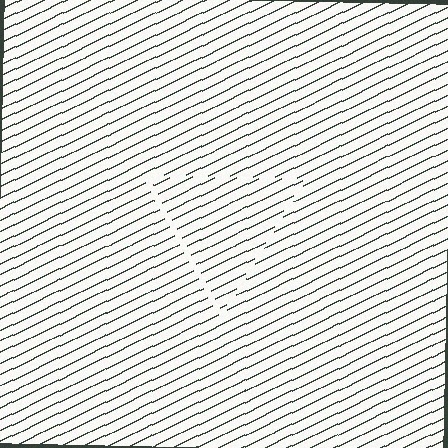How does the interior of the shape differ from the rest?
The interior of the shape contains the same grating, shifted by half a period — the contour is defined by the phase discontinuity where line-ends from the inner and outer gratings abut.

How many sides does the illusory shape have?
3 sides — the line-ends trace a triangle.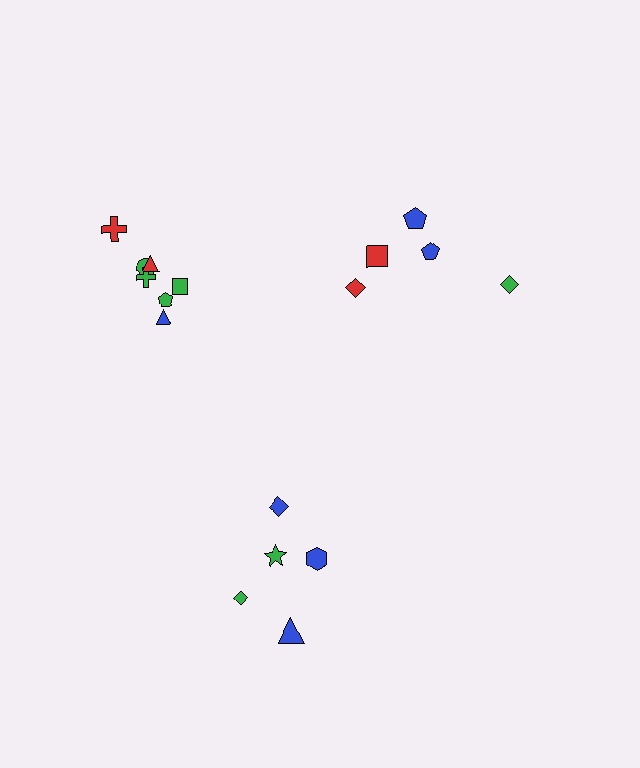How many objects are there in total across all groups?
There are 17 objects.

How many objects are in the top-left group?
There are 7 objects.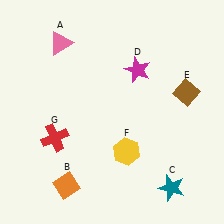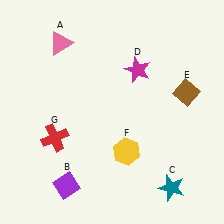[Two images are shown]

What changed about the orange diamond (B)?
In Image 1, B is orange. In Image 2, it changed to purple.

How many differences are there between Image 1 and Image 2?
There is 1 difference between the two images.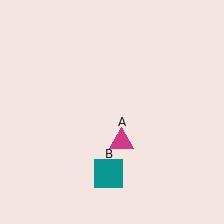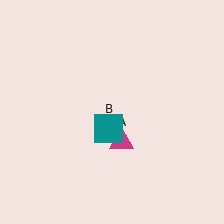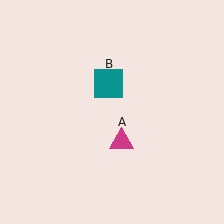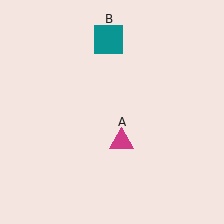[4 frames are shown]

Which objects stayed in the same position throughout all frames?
Magenta triangle (object A) remained stationary.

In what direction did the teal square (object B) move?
The teal square (object B) moved up.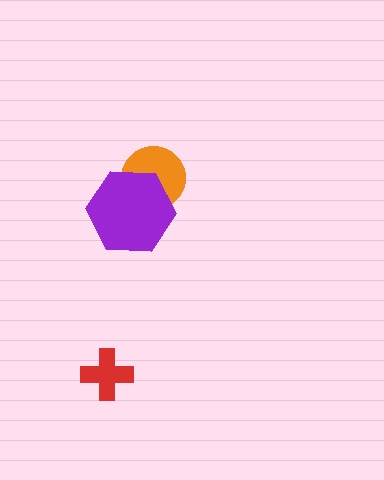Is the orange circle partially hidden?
Yes, it is partially covered by another shape.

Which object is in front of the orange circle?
The purple hexagon is in front of the orange circle.